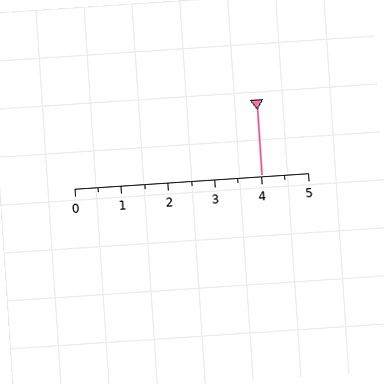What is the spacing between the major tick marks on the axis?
The major ticks are spaced 1 apart.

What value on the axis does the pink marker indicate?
The marker indicates approximately 4.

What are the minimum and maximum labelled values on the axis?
The axis runs from 0 to 5.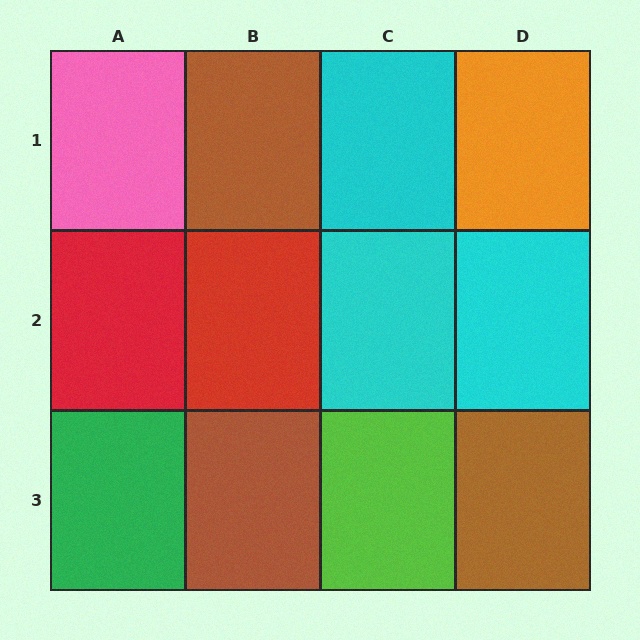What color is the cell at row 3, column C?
Lime.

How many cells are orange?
1 cell is orange.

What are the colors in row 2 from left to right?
Red, red, cyan, cyan.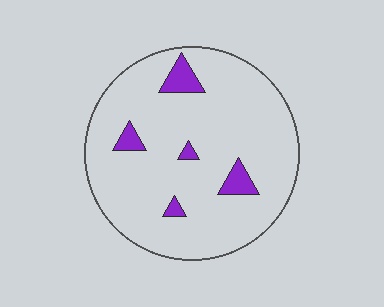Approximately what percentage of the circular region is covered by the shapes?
Approximately 10%.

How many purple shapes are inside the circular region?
5.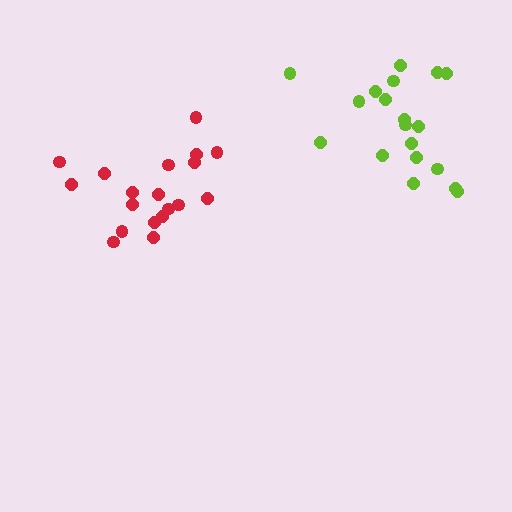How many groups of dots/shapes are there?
There are 2 groups.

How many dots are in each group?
Group 1: 19 dots, Group 2: 19 dots (38 total).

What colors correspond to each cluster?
The clusters are colored: red, lime.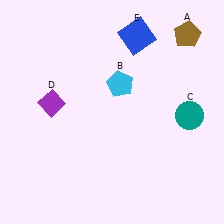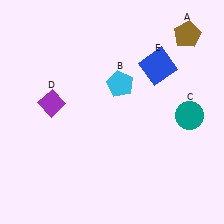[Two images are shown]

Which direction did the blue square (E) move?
The blue square (E) moved down.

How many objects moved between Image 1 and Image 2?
1 object moved between the two images.